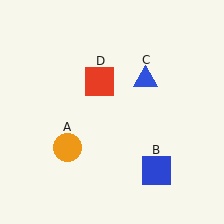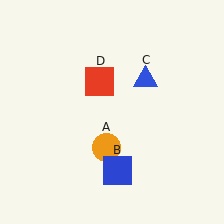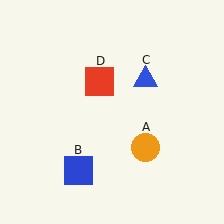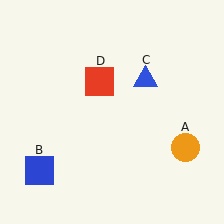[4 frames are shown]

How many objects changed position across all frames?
2 objects changed position: orange circle (object A), blue square (object B).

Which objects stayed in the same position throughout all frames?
Blue triangle (object C) and red square (object D) remained stationary.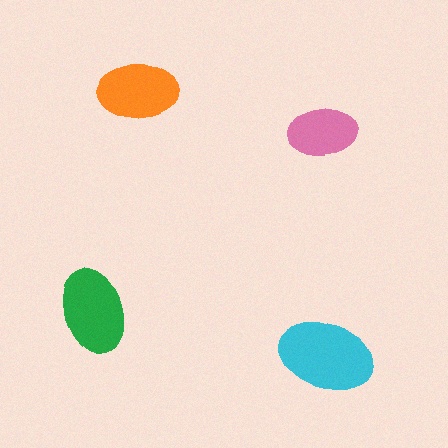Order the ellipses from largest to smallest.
the cyan one, the green one, the orange one, the pink one.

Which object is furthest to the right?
The pink ellipse is rightmost.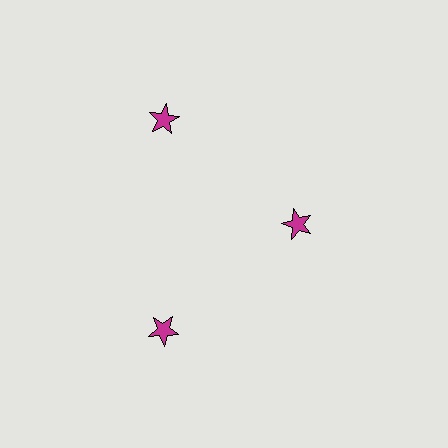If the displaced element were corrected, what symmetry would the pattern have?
It would have 3-fold rotational symmetry — the pattern would map onto itself every 120 degrees.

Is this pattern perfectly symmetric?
No. The 3 magenta stars are arranged in a ring, but one element near the 3 o'clock position is pulled inward toward the center, breaking the 3-fold rotational symmetry.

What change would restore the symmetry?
The symmetry would be restored by moving it outward, back onto the ring so that all 3 stars sit at equal angles and equal distance from the center.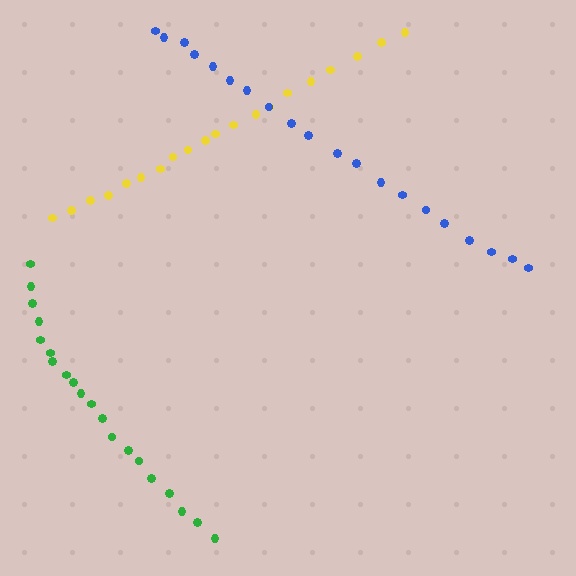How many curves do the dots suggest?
There are 3 distinct paths.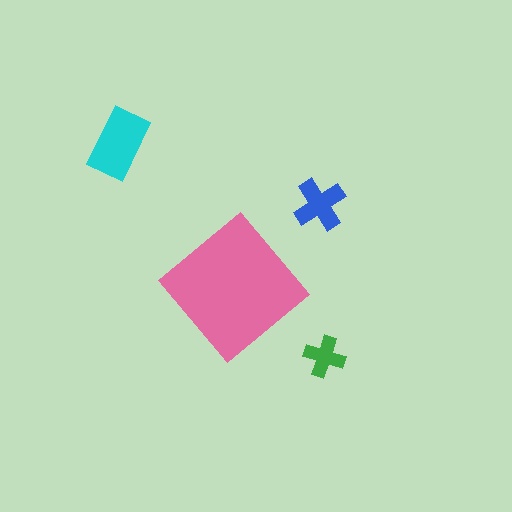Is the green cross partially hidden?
No, the green cross is fully visible.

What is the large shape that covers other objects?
A pink diamond.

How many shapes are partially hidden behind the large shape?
0 shapes are partially hidden.